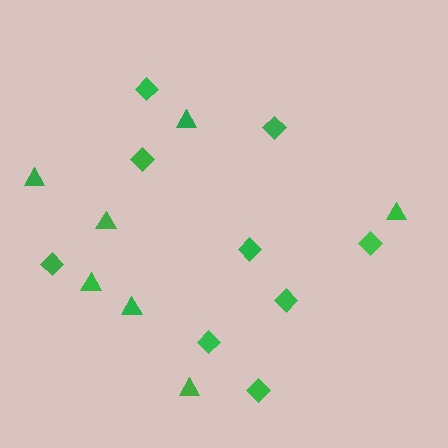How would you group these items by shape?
There are 2 groups: one group of diamonds (9) and one group of triangles (7).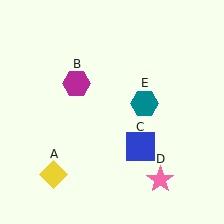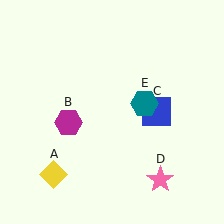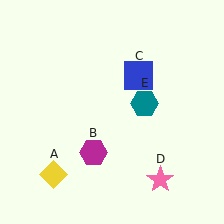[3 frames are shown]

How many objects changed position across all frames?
2 objects changed position: magenta hexagon (object B), blue square (object C).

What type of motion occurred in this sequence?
The magenta hexagon (object B), blue square (object C) rotated counterclockwise around the center of the scene.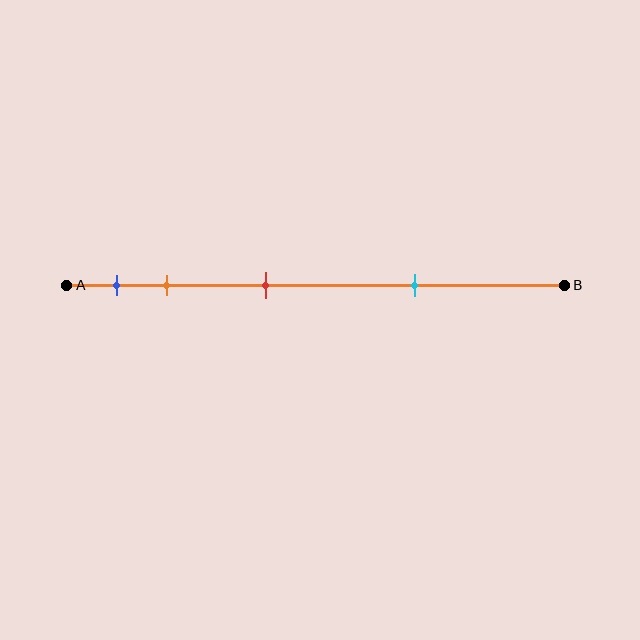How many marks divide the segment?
There are 4 marks dividing the segment.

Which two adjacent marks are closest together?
The blue and orange marks are the closest adjacent pair.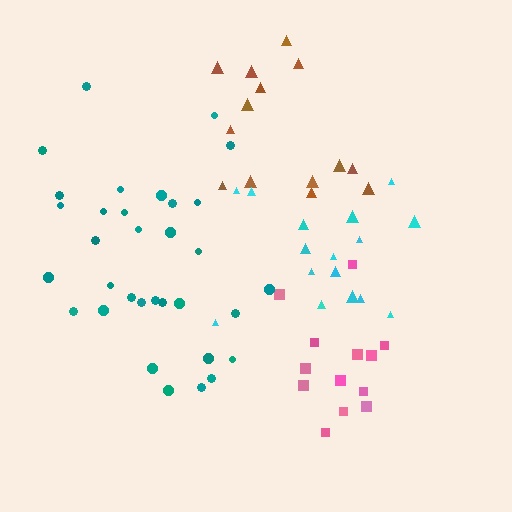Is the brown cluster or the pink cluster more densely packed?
Pink.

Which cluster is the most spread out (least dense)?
Brown.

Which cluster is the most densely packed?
Pink.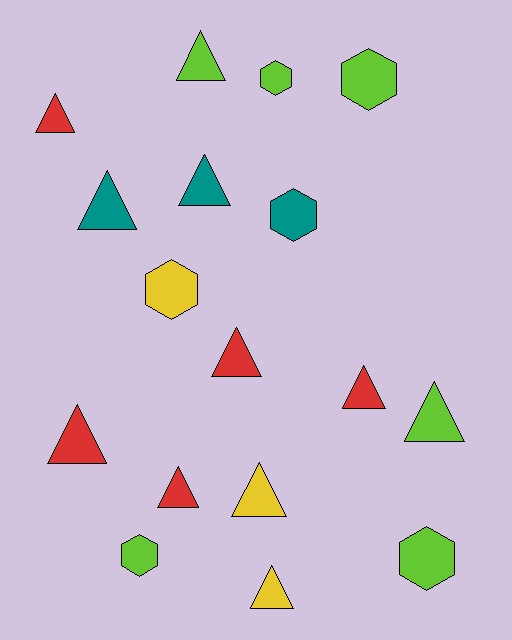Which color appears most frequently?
Lime, with 6 objects.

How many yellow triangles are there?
There are 2 yellow triangles.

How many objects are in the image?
There are 17 objects.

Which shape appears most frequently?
Triangle, with 11 objects.